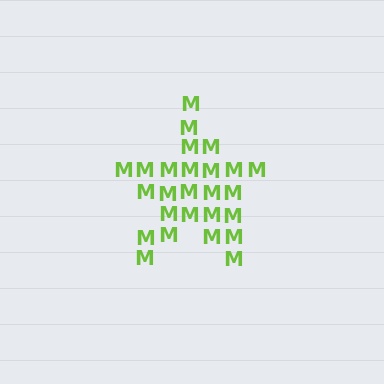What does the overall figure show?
The overall figure shows a star.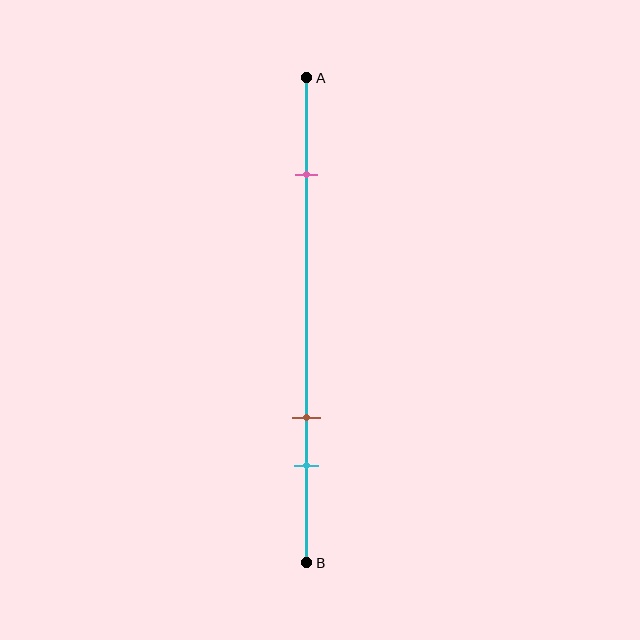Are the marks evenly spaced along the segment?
No, the marks are not evenly spaced.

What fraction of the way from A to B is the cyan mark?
The cyan mark is approximately 80% (0.8) of the way from A to B.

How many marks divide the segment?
There are 3 marks dividing the segment.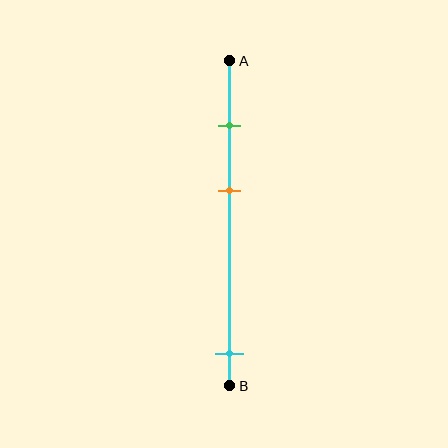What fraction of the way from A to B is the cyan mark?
The cyan mark is approximately 90% (0.9) of the way from A to B.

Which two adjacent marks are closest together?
The green and orange marks are the closest adjacent pair.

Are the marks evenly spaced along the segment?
No, the marks are not evenly spaced.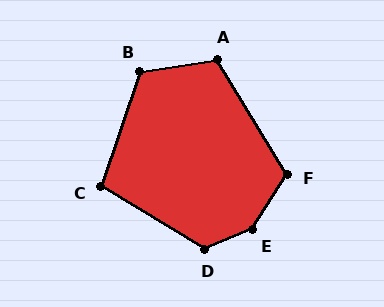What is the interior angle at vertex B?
Approximately 118 degrees (obtuse).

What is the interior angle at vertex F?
Approximately 117 degrees (obtuse).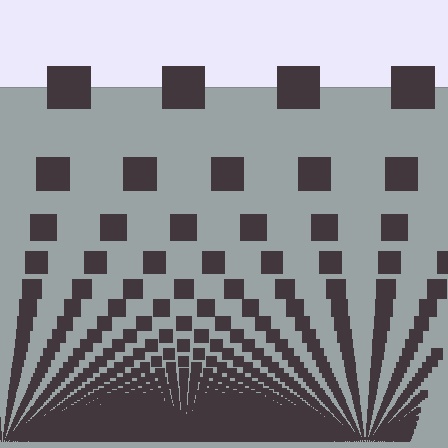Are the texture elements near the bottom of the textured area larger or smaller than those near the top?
Smaller. The gradient is inverted — elements near the bottom are smaller and denser.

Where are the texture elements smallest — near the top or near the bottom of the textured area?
Near the bottom.